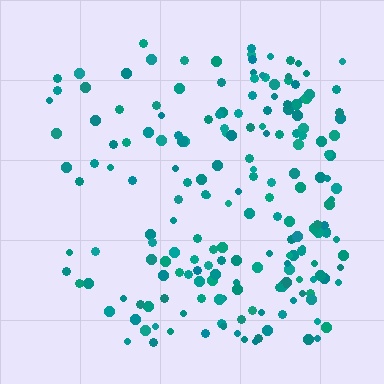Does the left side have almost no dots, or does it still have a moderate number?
Still a moderate number, just noticeably fewer than the right.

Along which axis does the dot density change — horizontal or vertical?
Horizontal.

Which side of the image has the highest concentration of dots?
The right.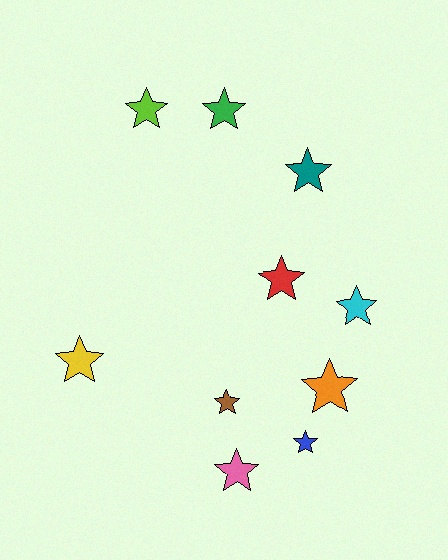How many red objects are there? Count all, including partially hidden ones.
There is 1 red object.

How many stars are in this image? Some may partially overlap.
There are 10 stars.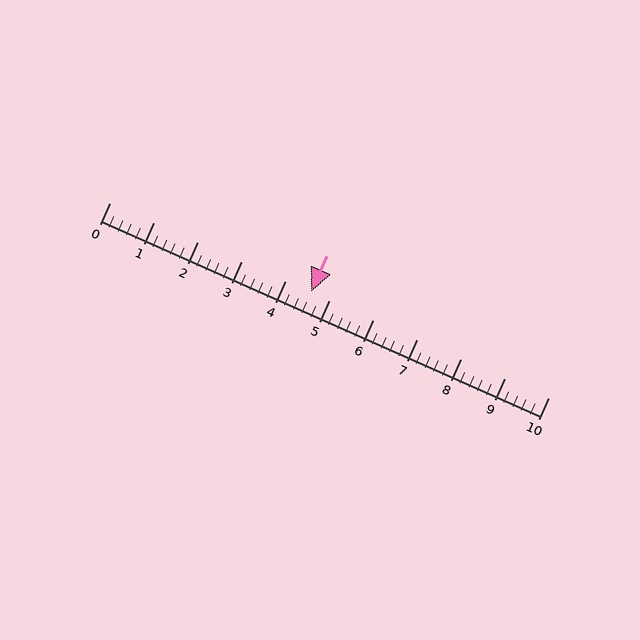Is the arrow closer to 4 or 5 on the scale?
The arrow is closer to 5.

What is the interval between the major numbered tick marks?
The major tick marks are spaced 1 units apart.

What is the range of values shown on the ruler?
The ruler shows values from 0 to 10.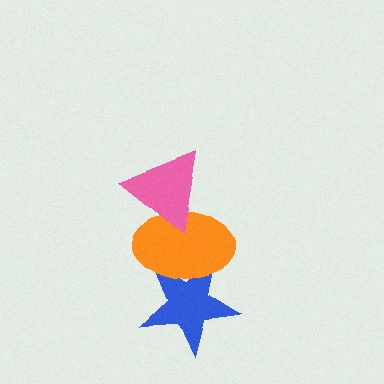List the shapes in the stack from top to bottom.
From top to bottom: the pink triangle, the orange ellipse, the blue star.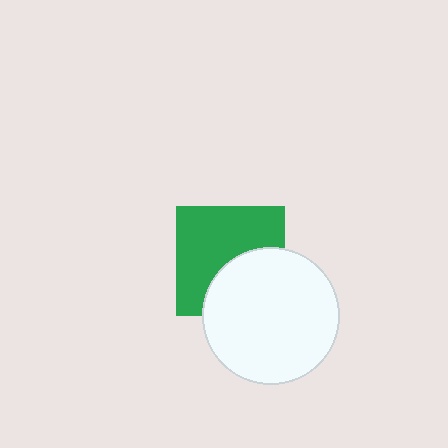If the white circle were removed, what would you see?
You would see the complete green square.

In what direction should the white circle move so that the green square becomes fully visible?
The white circle should move toward the lower-right. That is the shortest direction to clear the overlap and leave the green square fully visible.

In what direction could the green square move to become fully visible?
The green square could move toward the upper-left. That would shift it out from behind the white circle entirely.